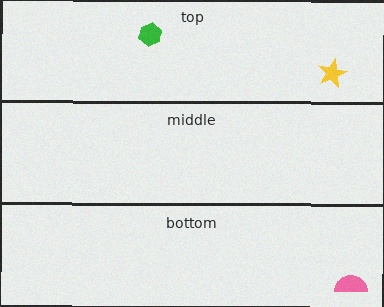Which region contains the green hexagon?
The top region.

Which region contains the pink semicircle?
The bottom region.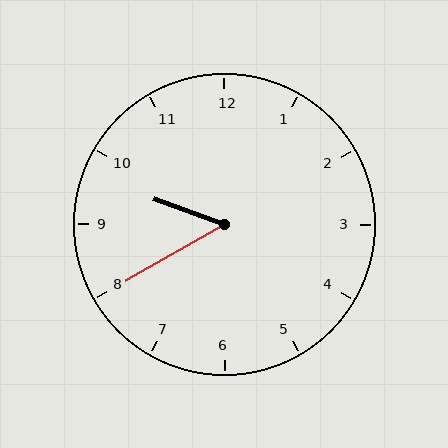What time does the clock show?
9:40.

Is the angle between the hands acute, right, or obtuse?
It is acute.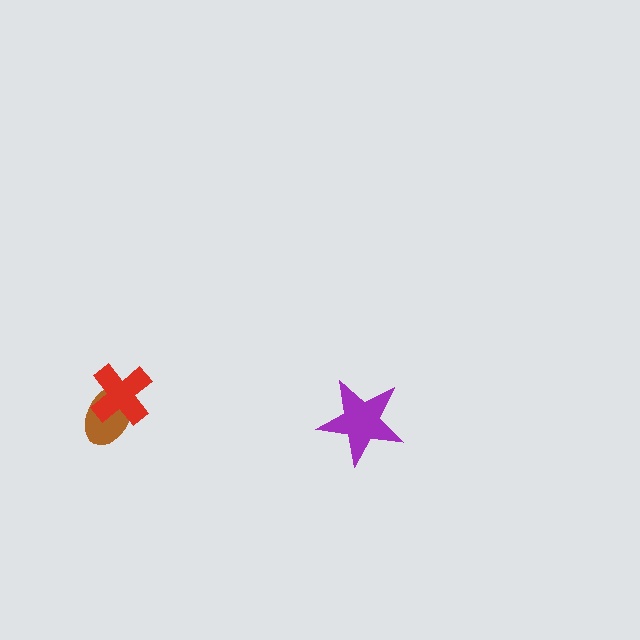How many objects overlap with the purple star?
0 objects overlap with the purple star.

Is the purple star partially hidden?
No, no other shape covers it.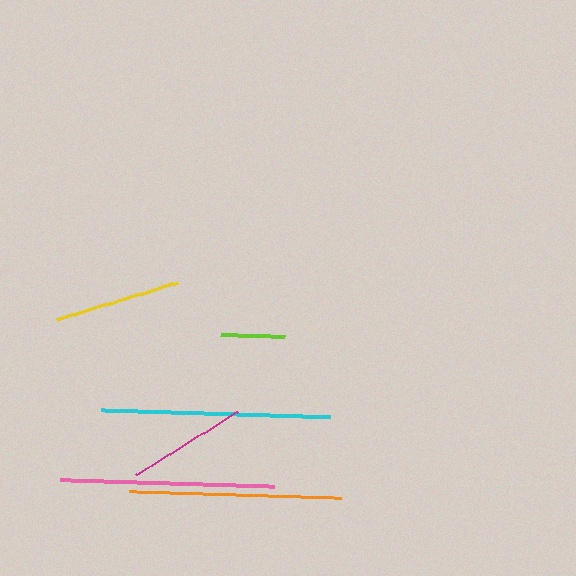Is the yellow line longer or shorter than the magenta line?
The yellow line is longer than the magenta line.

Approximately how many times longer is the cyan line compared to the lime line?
The cyan line is approximately 3.6 times the length of the lime line.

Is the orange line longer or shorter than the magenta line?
The orange line is longer than the magenta line.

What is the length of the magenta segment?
The magenta segment is approximately 120 pixels long.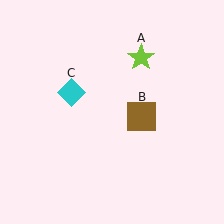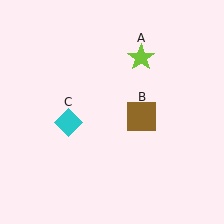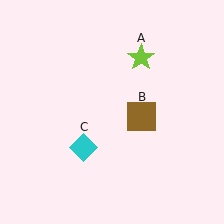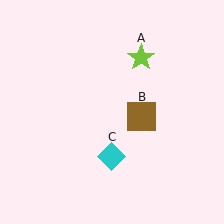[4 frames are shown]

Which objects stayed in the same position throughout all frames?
Lime star (object A) and brown square (object B) remained stationary.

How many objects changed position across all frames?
1 object changed position: cyan diamond (object C).